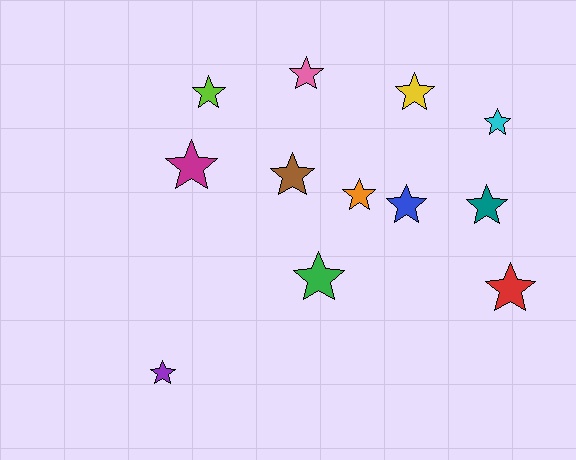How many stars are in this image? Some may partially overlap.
There are 12 stars.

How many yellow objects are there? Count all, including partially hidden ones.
There is 1 yellow object.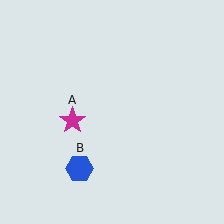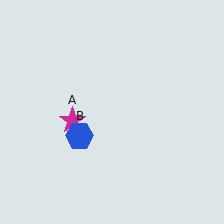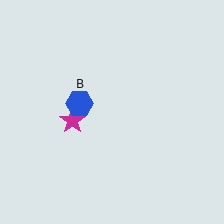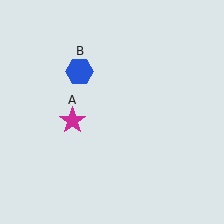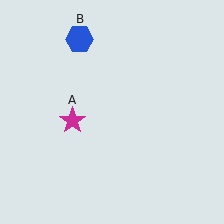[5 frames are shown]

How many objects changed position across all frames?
1 object changed position: blue hexagon (object B).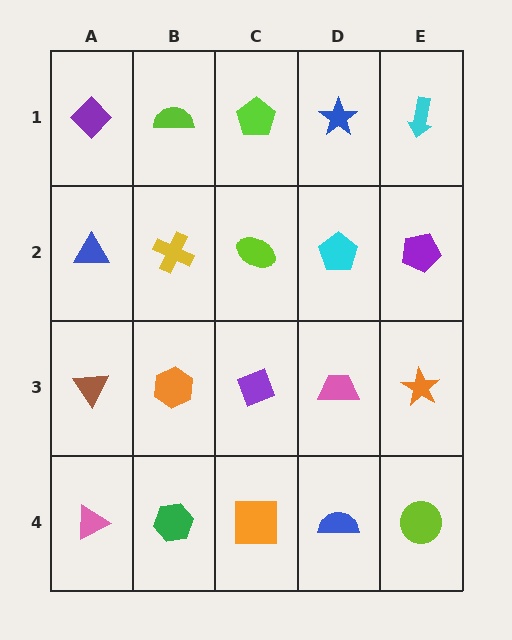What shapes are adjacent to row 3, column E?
A purple pentagon (row 2, column E), a lime circle (row 4, column E), a pink trapezoid (row 3, column D).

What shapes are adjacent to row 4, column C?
A purple diamond (row 3, column C), a green hexagon (row 4, column B), a blue semicircle (row 4, column D).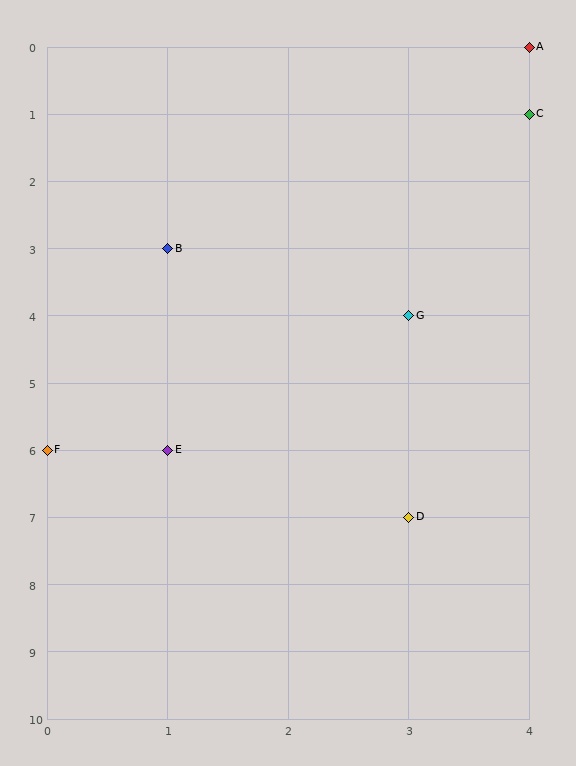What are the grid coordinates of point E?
Point E is at grid coordinates (1, 6).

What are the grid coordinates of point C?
Point C is at grid coordinates (4, 1).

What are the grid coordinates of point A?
Point A is at grid coordinates (4, 0).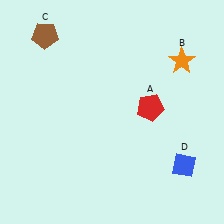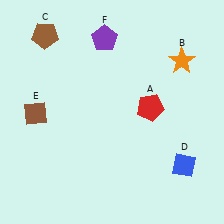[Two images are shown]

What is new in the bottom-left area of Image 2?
A brown diamond (E) was added in the bottom-left area of Image 2.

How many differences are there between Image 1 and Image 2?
There are 2 differences between the two images.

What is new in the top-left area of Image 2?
A purple pentagon (F) was added in the top-left area of Image 2.